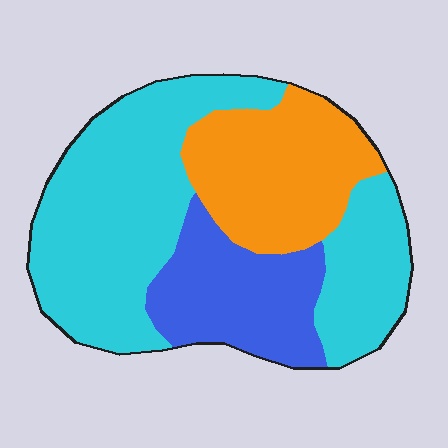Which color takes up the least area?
Blue, at roughly 20%.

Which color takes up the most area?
Cyan, at roughly 55%.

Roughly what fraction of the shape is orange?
Orange takes up about one quarter (1/4) of the shape.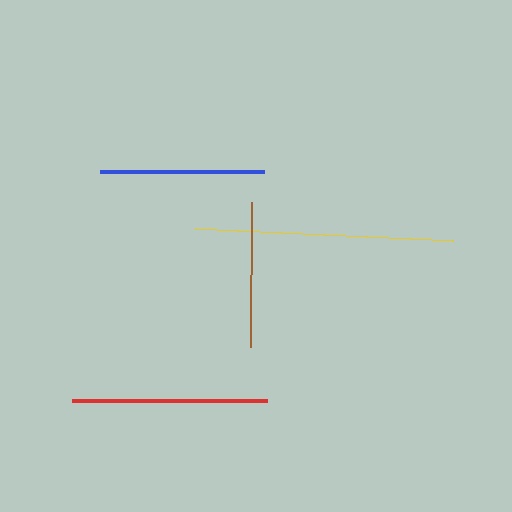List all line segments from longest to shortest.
From longest to shortest: yellow, red, blue, brown.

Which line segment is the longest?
The yellow line is the longest at approximately 258 pixels.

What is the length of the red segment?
The red segment is approximately 195 pixels long.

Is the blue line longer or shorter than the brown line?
The blue line is longer than the brown line.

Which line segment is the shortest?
The brown line is the shortest at approximately 145 pixels.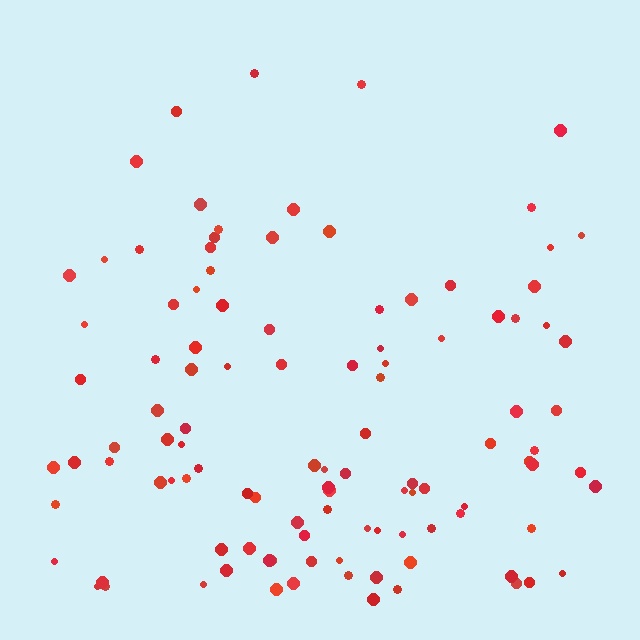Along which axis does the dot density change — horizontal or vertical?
Vertical.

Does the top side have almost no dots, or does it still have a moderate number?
Still a moderate number, just noticeably fewer than the bottom.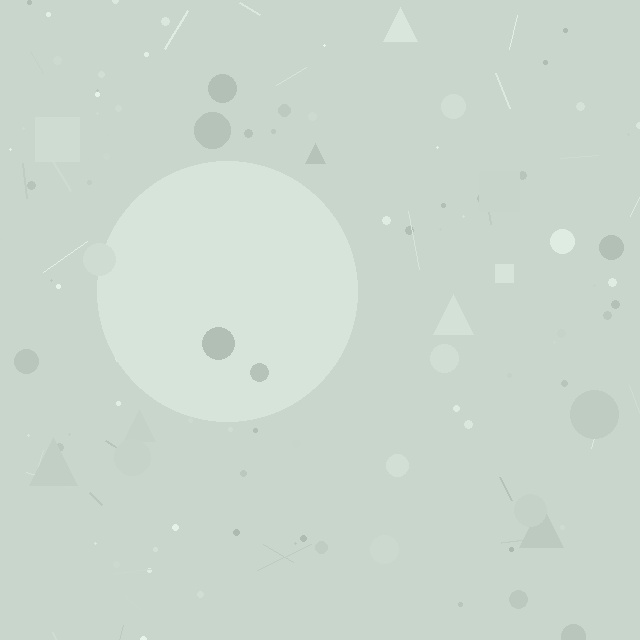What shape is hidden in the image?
A circle is hidden in the image.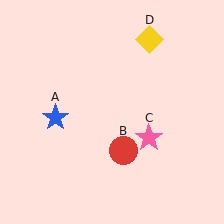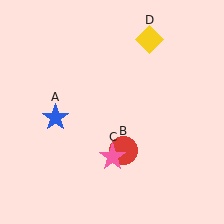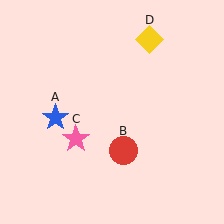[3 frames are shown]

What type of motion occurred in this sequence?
The pink star (object C) rotated clockwise around the center of the scene.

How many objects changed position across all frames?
1 object changed position: pink star (object C).